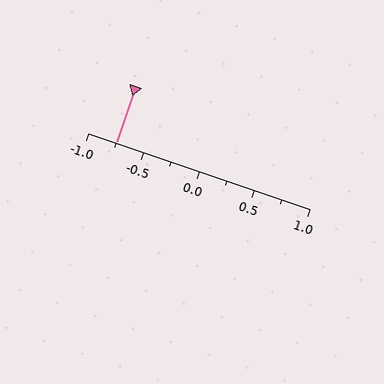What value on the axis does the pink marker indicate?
The marker indicates approximately -0.75.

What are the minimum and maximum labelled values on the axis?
The axis runs from -1.0 to 1.0.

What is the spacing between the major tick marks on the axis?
The major ticks are spaced 0.5 apart.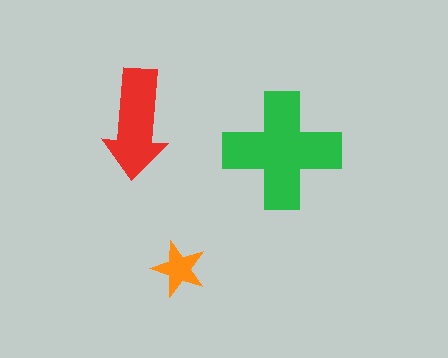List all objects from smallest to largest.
The orange star, the red arrow, the green cross.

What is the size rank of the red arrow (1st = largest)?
2nd.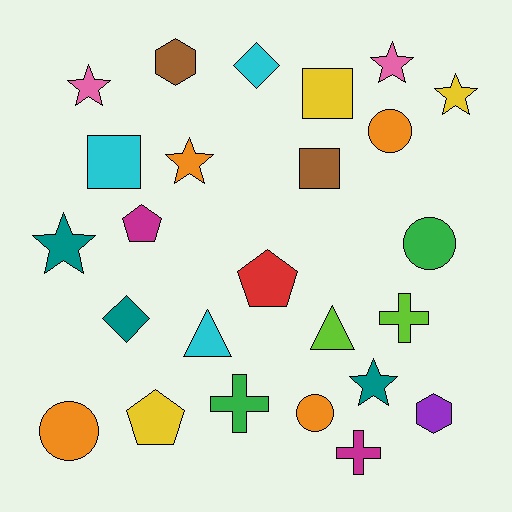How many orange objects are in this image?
There are 4 orange objects.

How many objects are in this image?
There are 25 objects.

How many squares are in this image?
There are 3 squares.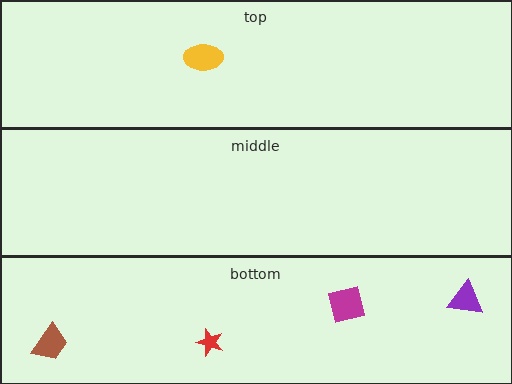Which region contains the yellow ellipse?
The top region.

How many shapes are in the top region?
1.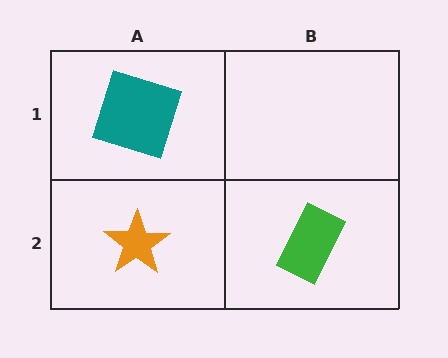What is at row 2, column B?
A green rectangle.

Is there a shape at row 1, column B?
No, that cell is empty.